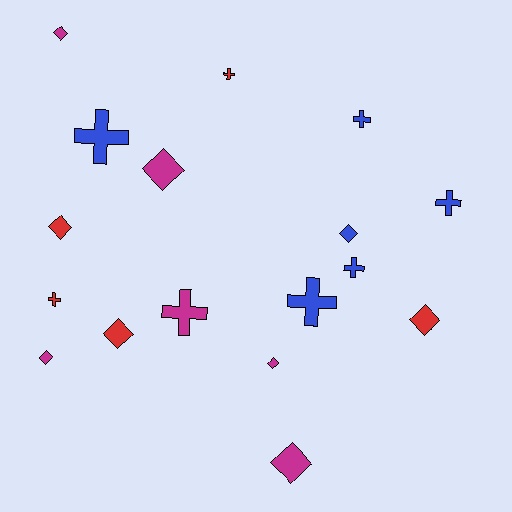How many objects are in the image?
There are 17 objects.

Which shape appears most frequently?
Diamond, with 9 objects.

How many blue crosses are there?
There are 5 blue crosses.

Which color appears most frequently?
Magenta, with 6 objects.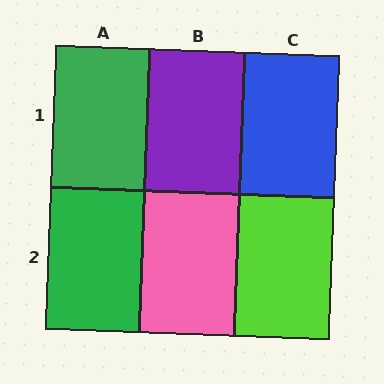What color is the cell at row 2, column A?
Green.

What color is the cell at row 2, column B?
Pink.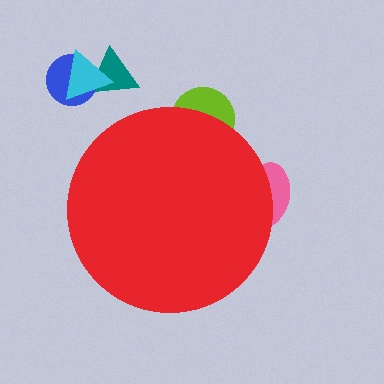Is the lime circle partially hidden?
Yes, the lime circle is partially hidden behind the red circle.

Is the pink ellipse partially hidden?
Yes, the pink ellipse is partially hidden behind the red circle.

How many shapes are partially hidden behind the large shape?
2 shapes are partially hidden.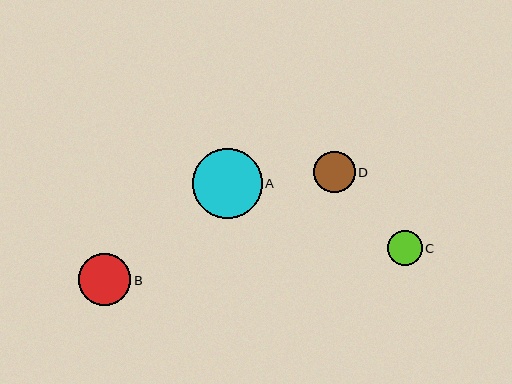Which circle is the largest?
Circle A is the largest with a size of approximately 69 pixels.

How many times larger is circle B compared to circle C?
Circle B is approximately 1.5 times the size of circle C.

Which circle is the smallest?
Circle C is the smallest with a size of approximately 35 pixels.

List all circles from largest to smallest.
From largest to smallest: A, B, D, C.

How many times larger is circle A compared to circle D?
Circle A is approximately 1.7 times the size of circle D.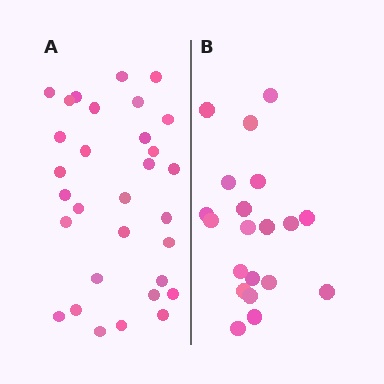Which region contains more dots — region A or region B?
Region A (the left region) has more dots.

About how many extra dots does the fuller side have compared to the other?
Region A has roughly 12 or so more dots than region B.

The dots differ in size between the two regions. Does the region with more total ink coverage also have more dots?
No. Region B has more total ink coverage because its dots are larger, but region A actually contains more individual dots. Total area can be misleading — the number of items is what matters here.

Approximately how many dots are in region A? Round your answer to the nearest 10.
About 30 dots. (The exact count is 31, which rounds to 30.)